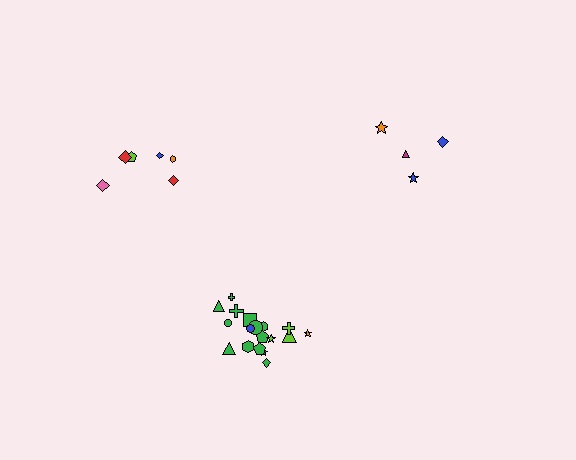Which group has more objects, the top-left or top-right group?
The top-left group.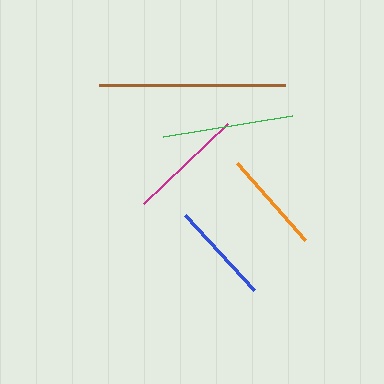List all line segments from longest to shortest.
From longest to shortest: brown, green, magenta, orange, blue.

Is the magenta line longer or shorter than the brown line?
The brown line is longer than the magenta line.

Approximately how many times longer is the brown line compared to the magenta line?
The brown line is approximately 1.6 times the length of the magenta line.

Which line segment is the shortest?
The blue line is the shortest at approximately 102 pixels.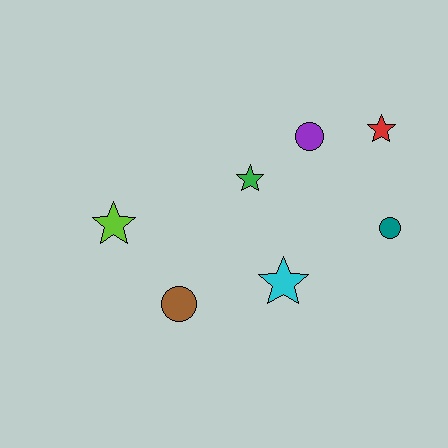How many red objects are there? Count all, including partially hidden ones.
There is 1 red object.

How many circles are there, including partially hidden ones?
There are 3 circles.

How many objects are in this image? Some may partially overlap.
There are 7 objects.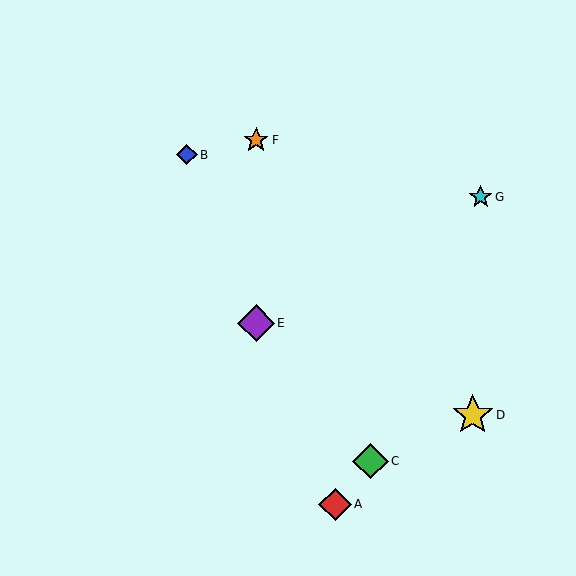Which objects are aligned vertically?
Objects E, F are aligned vertically.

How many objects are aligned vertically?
2 objects (E, F) are aligned vertically.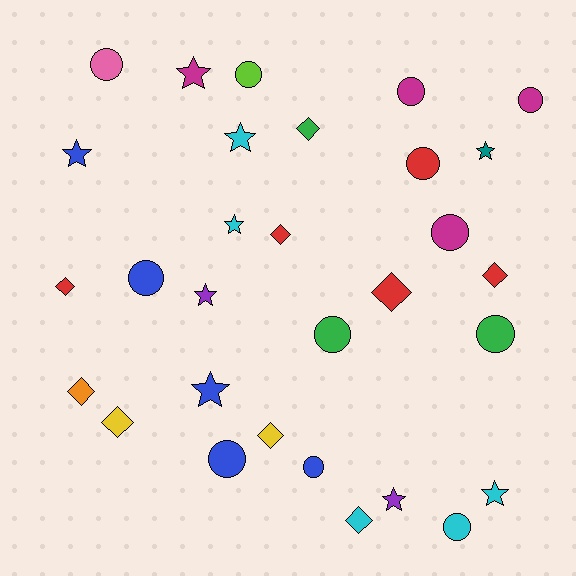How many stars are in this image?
There are 9 stars.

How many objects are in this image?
There are 30 objects.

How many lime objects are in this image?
There is 1 lime object.